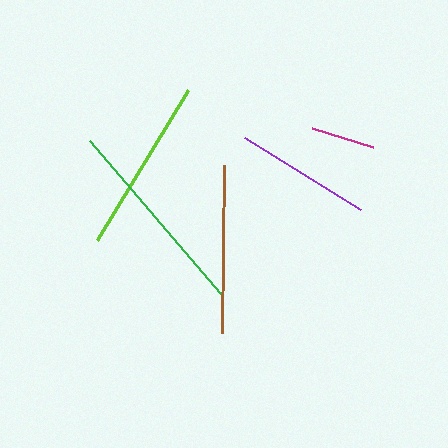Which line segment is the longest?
The green line is the longest at approximately 202 pixels.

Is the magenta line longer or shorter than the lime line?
The lime line is longer than the magenta line.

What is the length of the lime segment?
The lime segment is approximately 175 pixels long.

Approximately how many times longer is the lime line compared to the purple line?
The lime line is approximately 1.3 times the length of the purple line.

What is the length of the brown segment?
The brown segment is approximately 168 pixels long.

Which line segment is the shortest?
The magenta line is the shortest at approximately 64 pixels.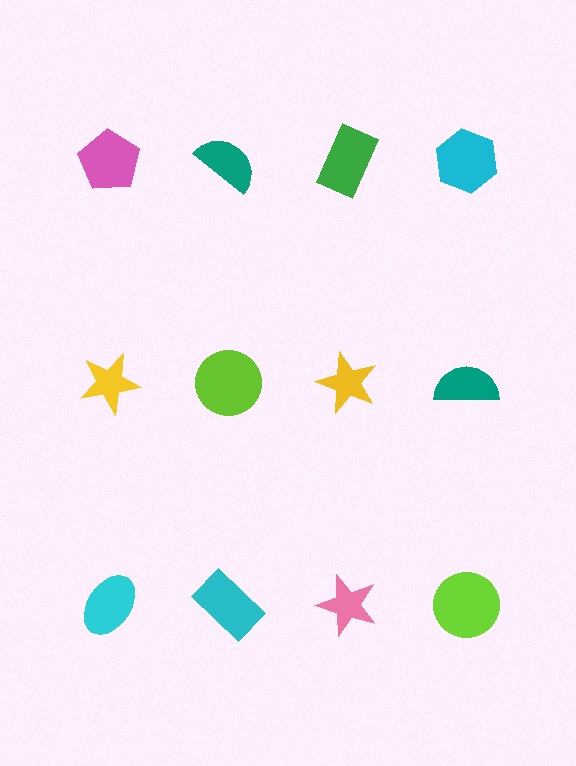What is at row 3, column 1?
A cyan ellipse.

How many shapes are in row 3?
4 shapes.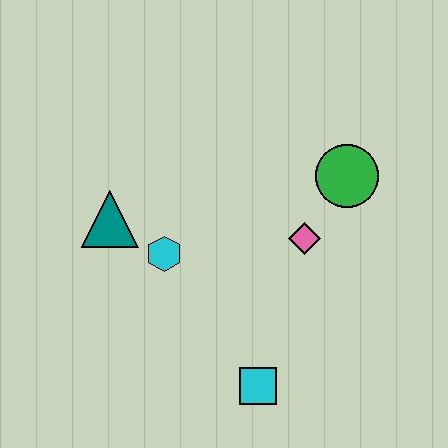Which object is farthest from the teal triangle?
The green circle is farthest from the teal triangle.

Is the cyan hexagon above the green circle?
No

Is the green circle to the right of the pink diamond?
Yes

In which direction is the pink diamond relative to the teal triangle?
The pink diamond is to the right of the teal triangle.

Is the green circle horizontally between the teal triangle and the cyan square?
No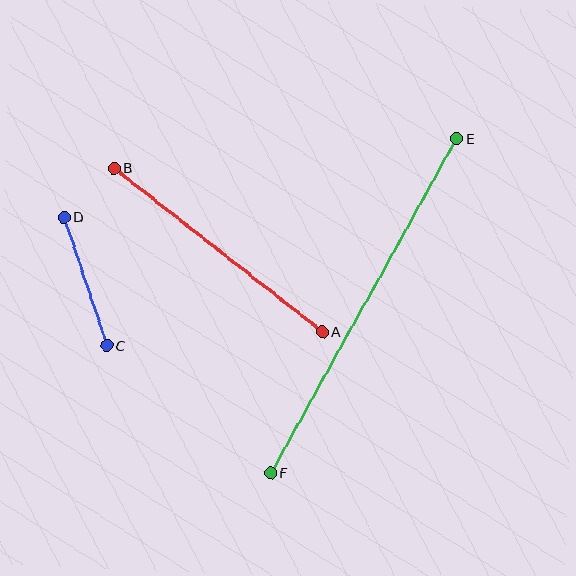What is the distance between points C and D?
The distance is approximately 135 pixels.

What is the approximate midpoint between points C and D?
The midpoint is at approximately (85, 281) pixels.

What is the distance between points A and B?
The distance is approximately 265 pixels.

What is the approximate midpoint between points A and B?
The midpoint is at approximately (218, 250) pixels.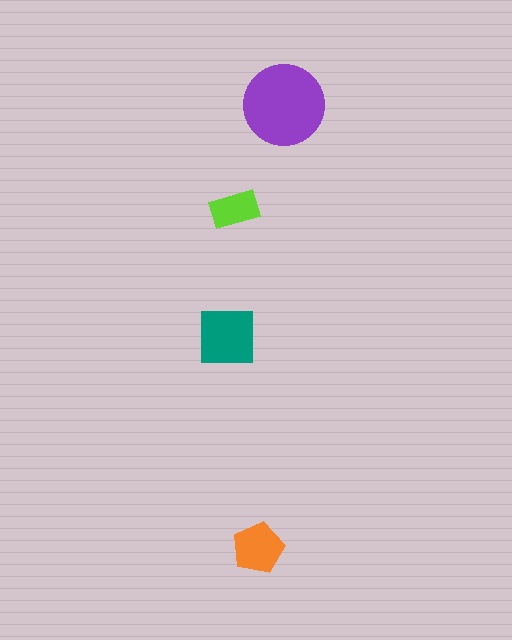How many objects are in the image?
There are 4 objects in the image.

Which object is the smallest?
The lime rectangle.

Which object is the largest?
The purple circle.